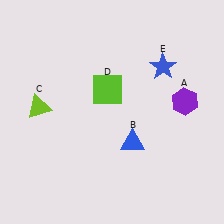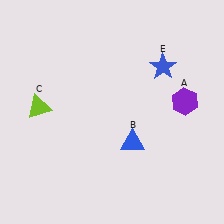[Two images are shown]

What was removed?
The lime square (D) was removed in Image 2.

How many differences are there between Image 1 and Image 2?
There is 1 difference between the two images.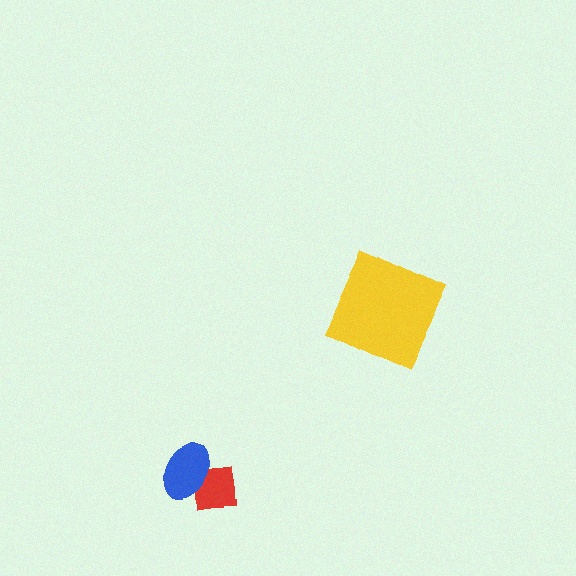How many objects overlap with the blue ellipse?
1 object overlaps with the blue ellipse.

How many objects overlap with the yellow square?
0 objects overlap with the yellow square.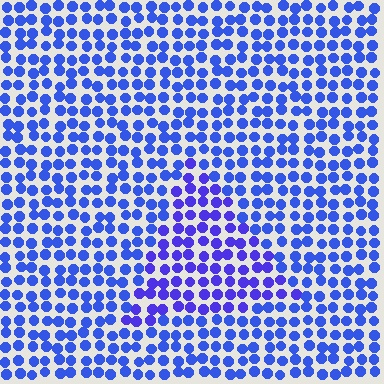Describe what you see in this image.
The image is filled with small blue elements in a uniform arrangement. A triangle-shaped region is visible where the elements are tinted to a slightly different hue, forming a subtle color boundary.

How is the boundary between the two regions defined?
The boundary is defined purely by a slight shift in hue (about 21 degrees). Spacing, size, and orientation are identical on both sides.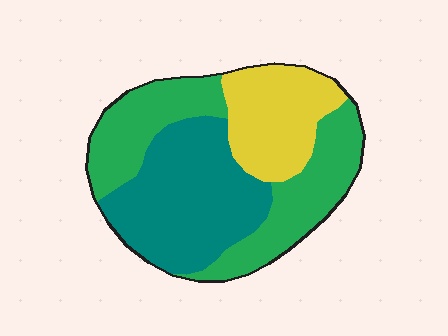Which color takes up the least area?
Yellow, at roughly 25%.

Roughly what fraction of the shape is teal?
Teal takes up about three eighths (3/8) of the shape.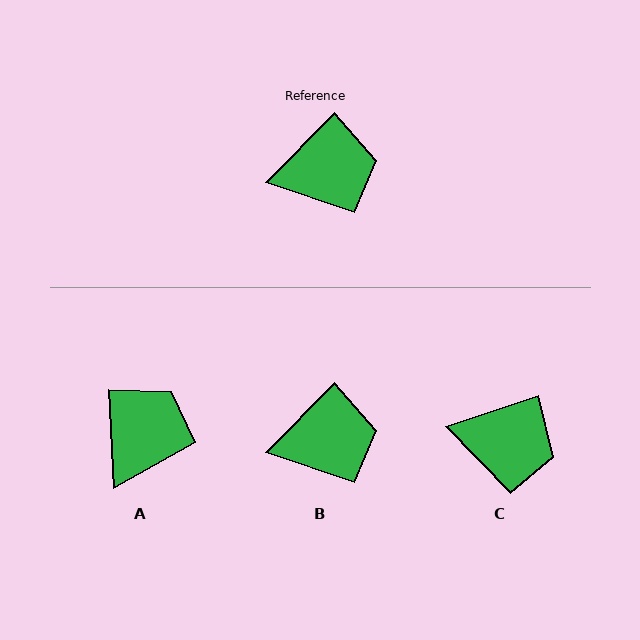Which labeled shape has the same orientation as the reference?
B.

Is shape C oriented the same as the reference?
No, it is off by about 28 degrees.